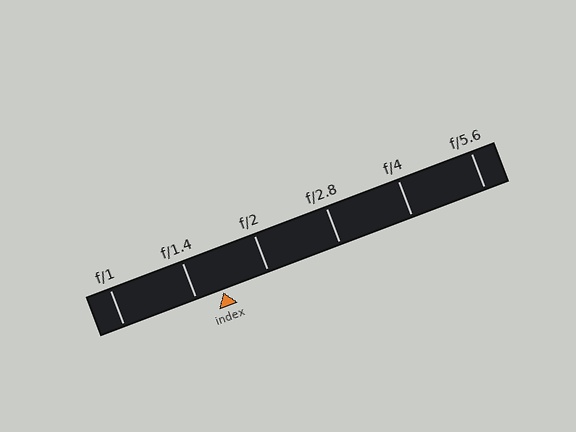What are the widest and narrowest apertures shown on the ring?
The widest aperture shown is f/1 and the narrowest is f/5.6.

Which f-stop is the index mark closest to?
The index mark is closest to f/1.4.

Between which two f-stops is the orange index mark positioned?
The index mark is between f/1.4 and f/2.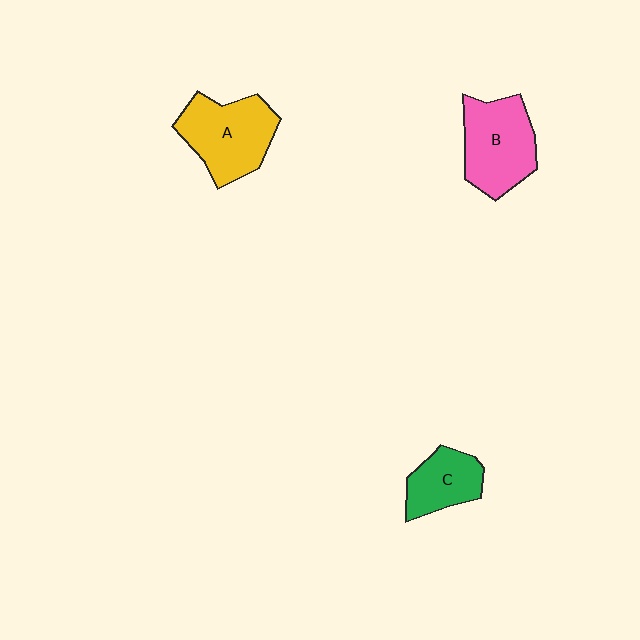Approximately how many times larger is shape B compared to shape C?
Approximately 1.5 times.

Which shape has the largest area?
Shape A (yellow).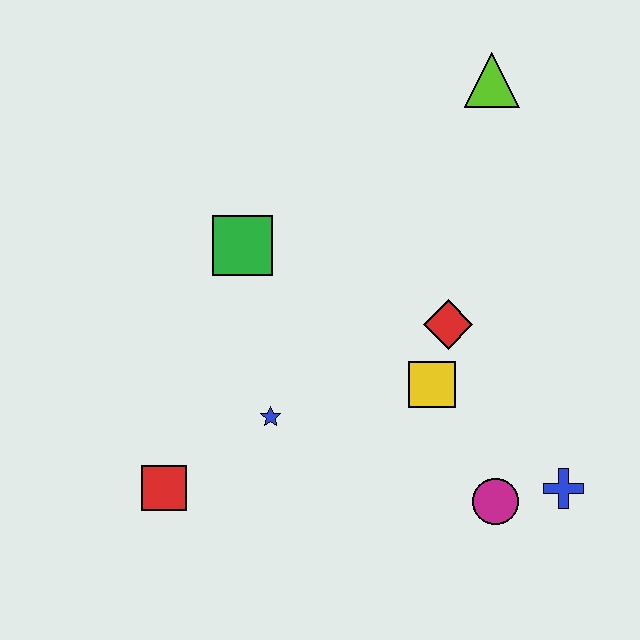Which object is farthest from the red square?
The lime triangle is farthest from the red square.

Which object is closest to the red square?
The blue star is closest to the red square.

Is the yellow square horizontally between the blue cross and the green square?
Yes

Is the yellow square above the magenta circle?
Yes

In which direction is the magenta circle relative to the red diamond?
The magenta circle is below the red diamond.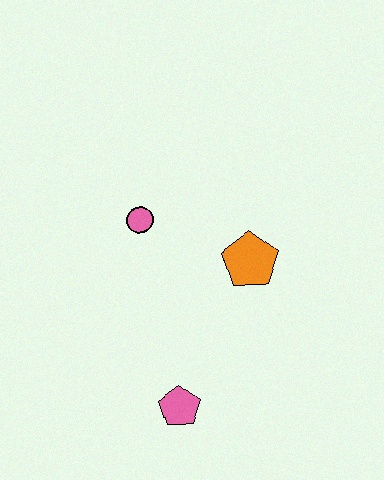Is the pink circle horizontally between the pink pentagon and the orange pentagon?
No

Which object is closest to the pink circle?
The orange pentagon is closest to the pink circle.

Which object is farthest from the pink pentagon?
The pink circle is farthest from the pink pentagon.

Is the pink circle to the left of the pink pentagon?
Yes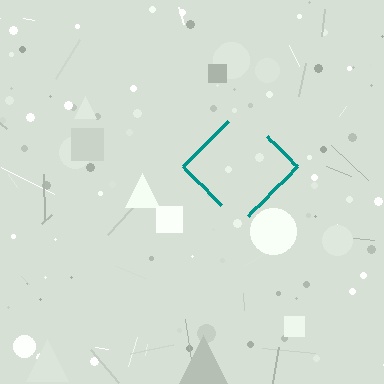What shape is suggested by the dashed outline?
The dashed outline suggests a diamond.